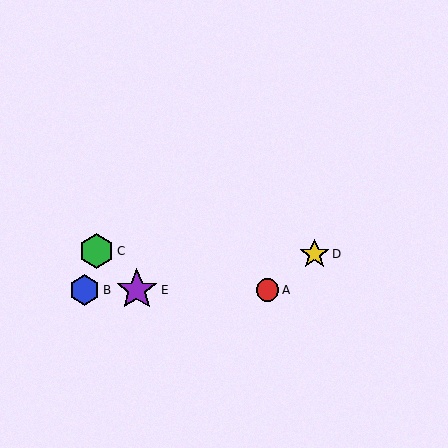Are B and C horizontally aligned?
No, B is at y≈290 and C is at y≈251.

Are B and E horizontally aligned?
Yes, both are at y≈290.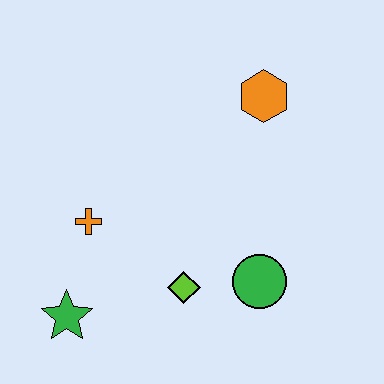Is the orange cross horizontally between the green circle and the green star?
Yes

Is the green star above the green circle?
No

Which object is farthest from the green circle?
The green star is farthest from the green circle.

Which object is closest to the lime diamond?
The green circle is closest to the lime diamond.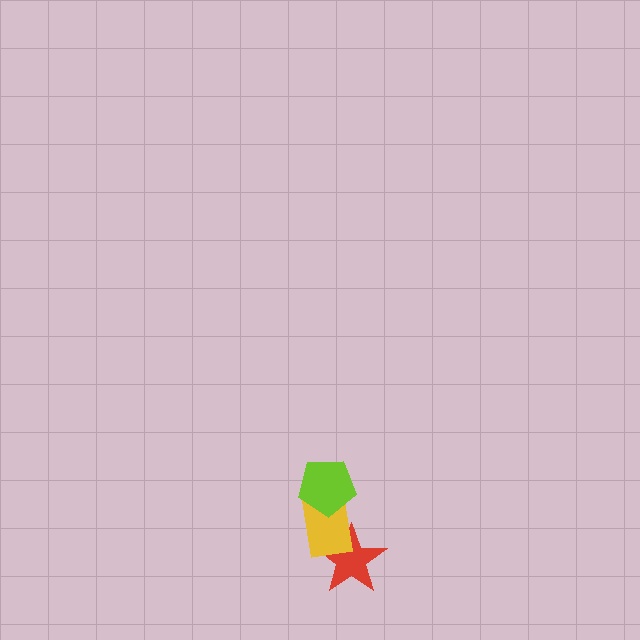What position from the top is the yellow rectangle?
The yellow rectangle is 2nd from the top.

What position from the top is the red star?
The red star is 3rd from the top.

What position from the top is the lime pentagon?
The lime pentagon is 1st from the top.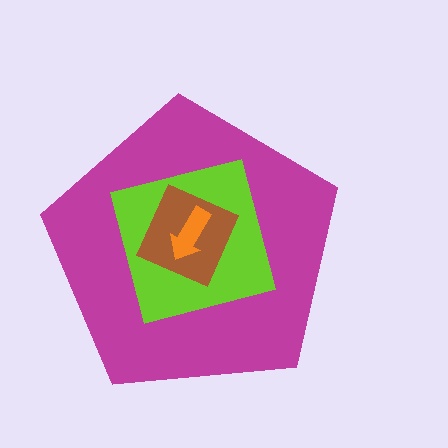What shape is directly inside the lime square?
The brown diamond.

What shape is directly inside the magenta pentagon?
The lime square.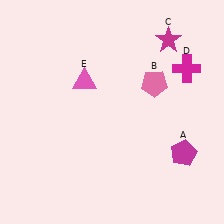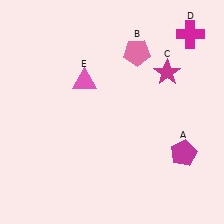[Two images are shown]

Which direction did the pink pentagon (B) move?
The pink pentagon (B) moved up.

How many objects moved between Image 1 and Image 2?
3 objects moved between the two images.